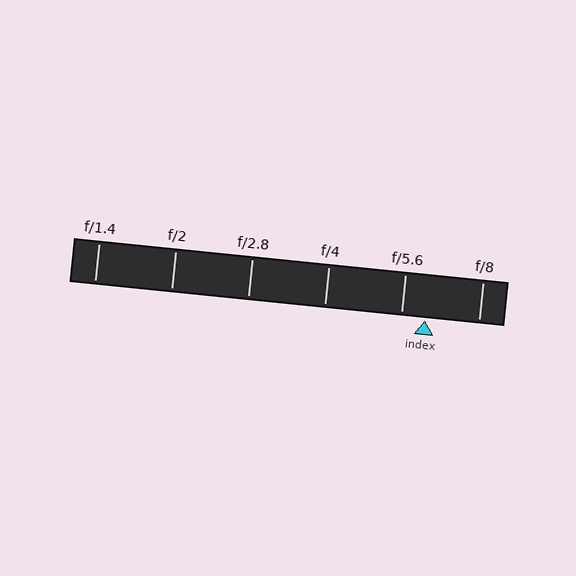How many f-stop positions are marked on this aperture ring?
There are 6 f-stop positions marked.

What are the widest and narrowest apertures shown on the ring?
The widest aperture shown is f/1.4 and the narrowest is f/8.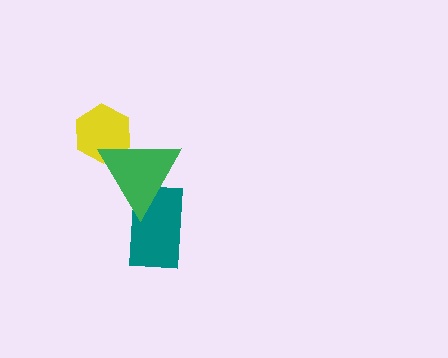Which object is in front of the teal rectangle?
The green triangle is in front of the teal rectangle.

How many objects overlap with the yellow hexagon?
1 object overlaps with the yellow hexagon.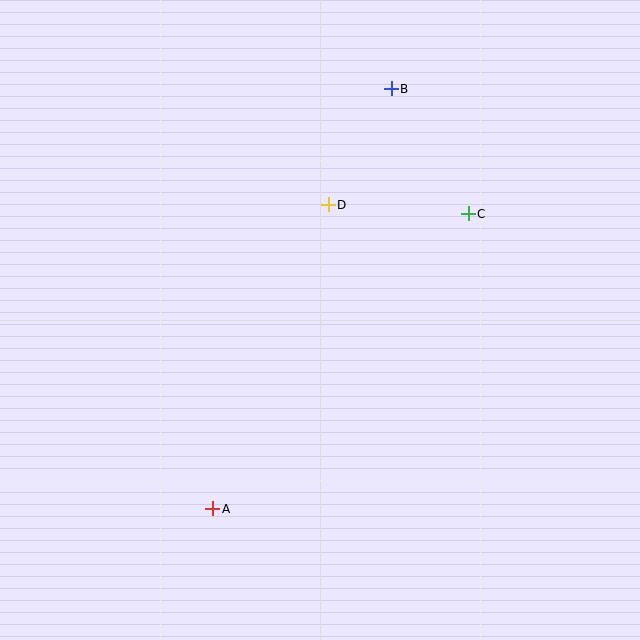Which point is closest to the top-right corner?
Point B is closest to the top-right corner.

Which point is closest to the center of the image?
Point D at (328, 205) is closest to the center.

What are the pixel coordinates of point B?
Point B is at (391, 89).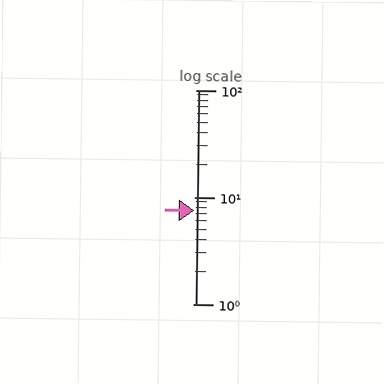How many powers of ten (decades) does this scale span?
The scale spans 2 decades, from 1 to 100.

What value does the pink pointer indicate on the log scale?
The pointer indicates approximately 7.5.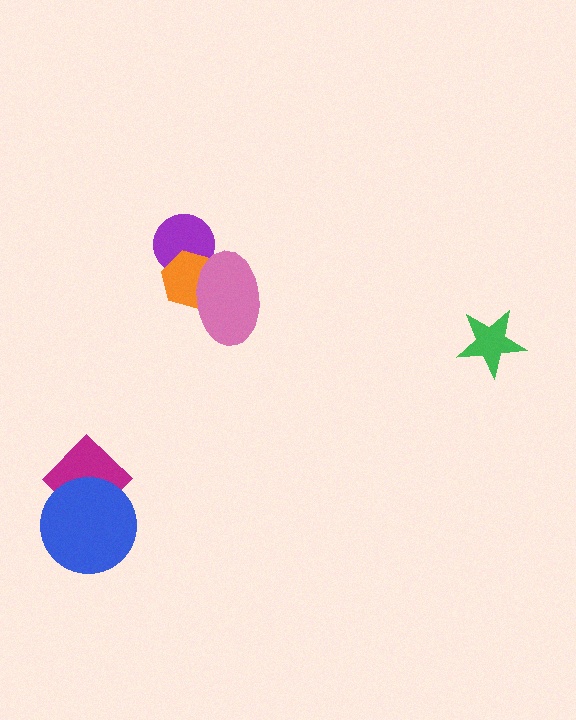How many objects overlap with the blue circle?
1 object overlaps with the blue circle.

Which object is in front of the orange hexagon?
The pink ellipse is in front of the orange hexagon.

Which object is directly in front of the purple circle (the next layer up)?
The orange hexagon is directly in front of the purple circle.